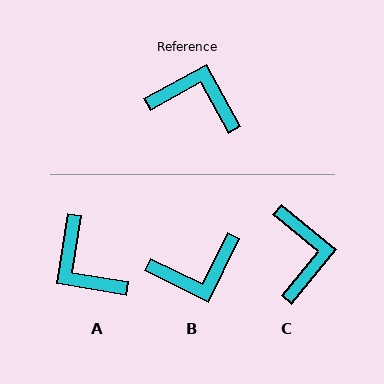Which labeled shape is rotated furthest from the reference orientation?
B, about 145 degrees away.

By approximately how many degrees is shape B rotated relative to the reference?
Approximately 145 degrees clockwise.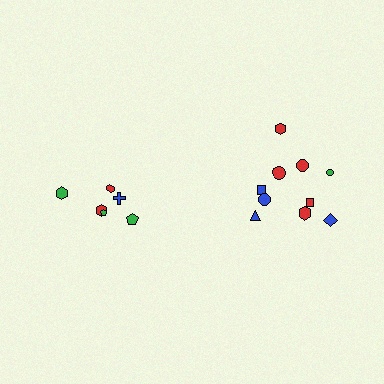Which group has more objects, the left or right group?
The right group.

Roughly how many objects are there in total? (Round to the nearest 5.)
Roughly 15 objects in total.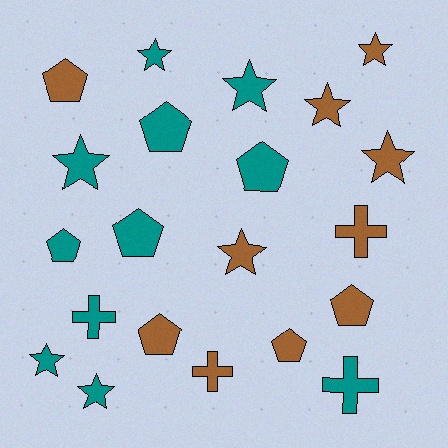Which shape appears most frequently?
Star, with 9 objects.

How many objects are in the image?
There are 21 objects.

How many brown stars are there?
There are 4 brown stars.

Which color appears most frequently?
Teal, with 11 objects.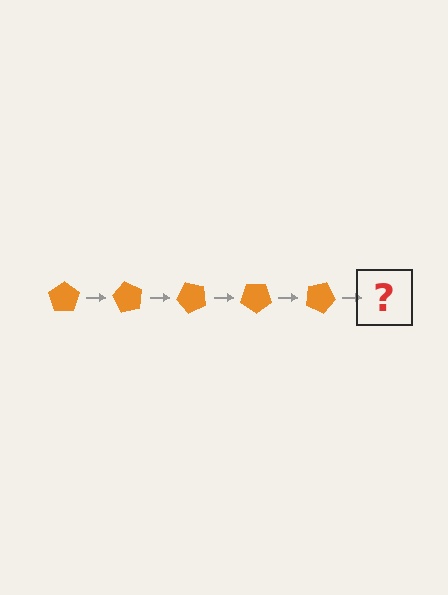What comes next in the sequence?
The next element should be an orange pentagon rotated 300 degrees.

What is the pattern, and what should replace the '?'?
The pattern is that the pentagon rotates 60 degrees each step. The '?' should be an orange pentagon rotated 300 degrees.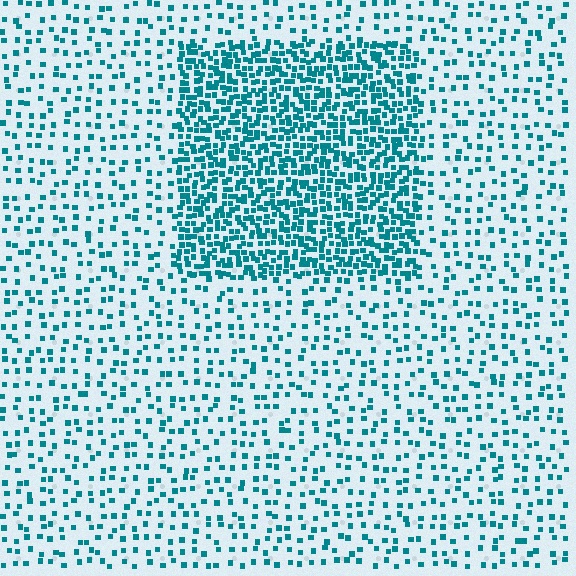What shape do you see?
I see a rectangle.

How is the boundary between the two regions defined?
The boundary is defined by a change in element density (approximately 2.8x ratio). All elements are the same color, size, and shape.